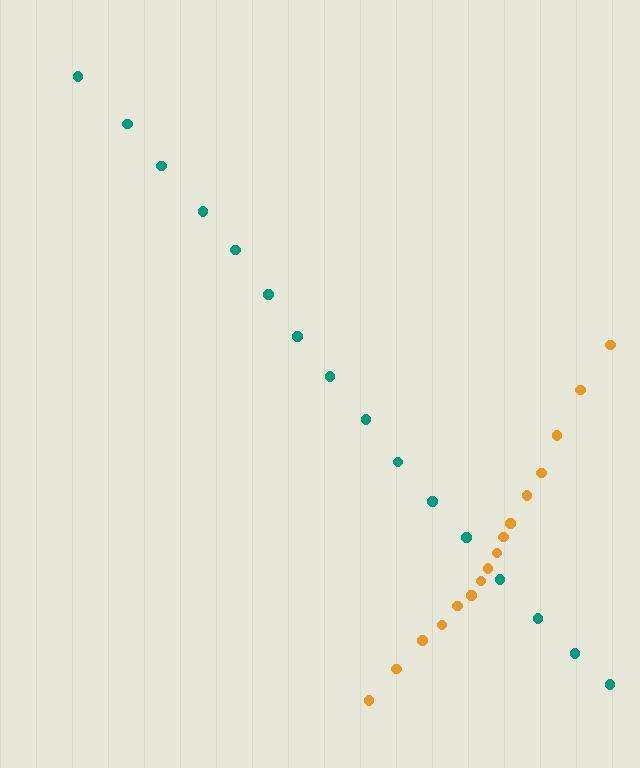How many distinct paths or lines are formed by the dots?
There are 2 distinct paths.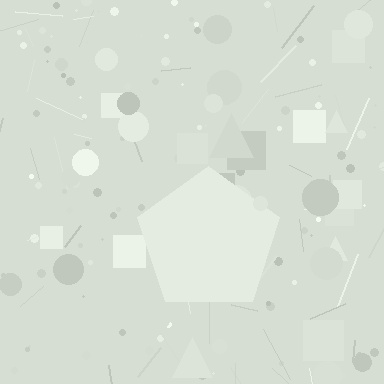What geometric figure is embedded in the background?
A pentagon is embedded in the background.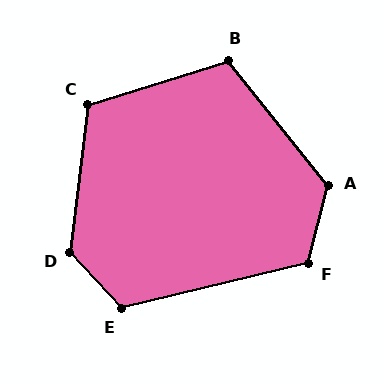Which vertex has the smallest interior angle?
B, at approximately 111 degrees.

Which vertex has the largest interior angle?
D, at approximately 131 degrees.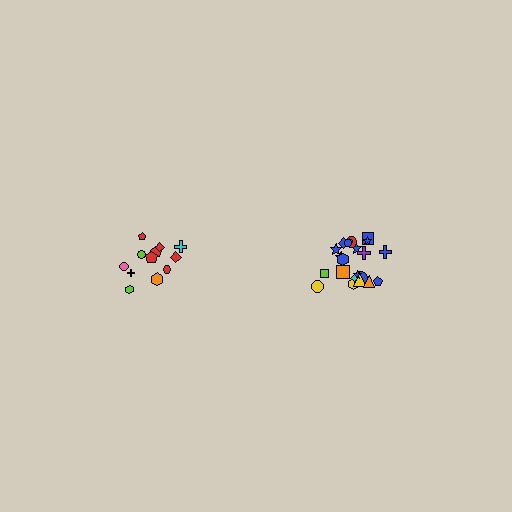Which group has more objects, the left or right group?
The right group.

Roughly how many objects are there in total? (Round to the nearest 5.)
Roughly 35 objects in total.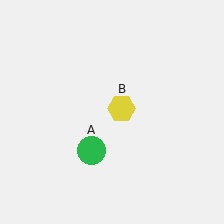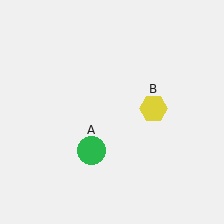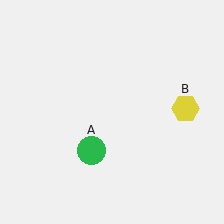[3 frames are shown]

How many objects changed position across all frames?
1 object changed position: yellow hexagon (object B).